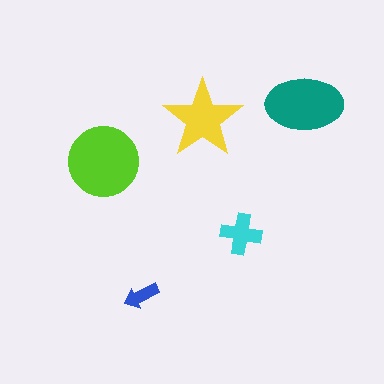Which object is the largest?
The lime circle.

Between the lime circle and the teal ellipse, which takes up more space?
The lime circle.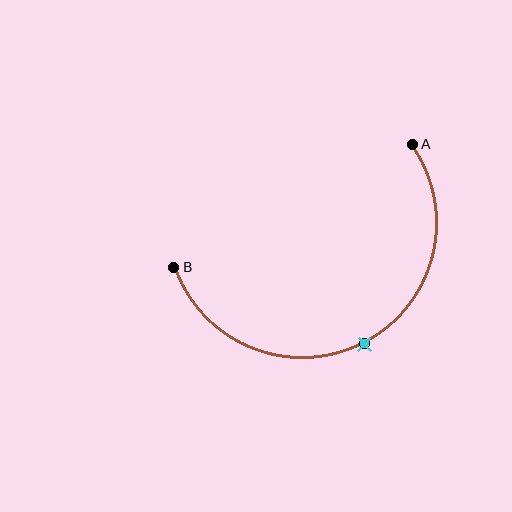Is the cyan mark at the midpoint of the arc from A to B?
Yes. The cyan mark lies on the arc at equal arc-length from both A and B — it is the arc midpoint.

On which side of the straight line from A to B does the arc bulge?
The arc bulges below the straight line connecting A and B.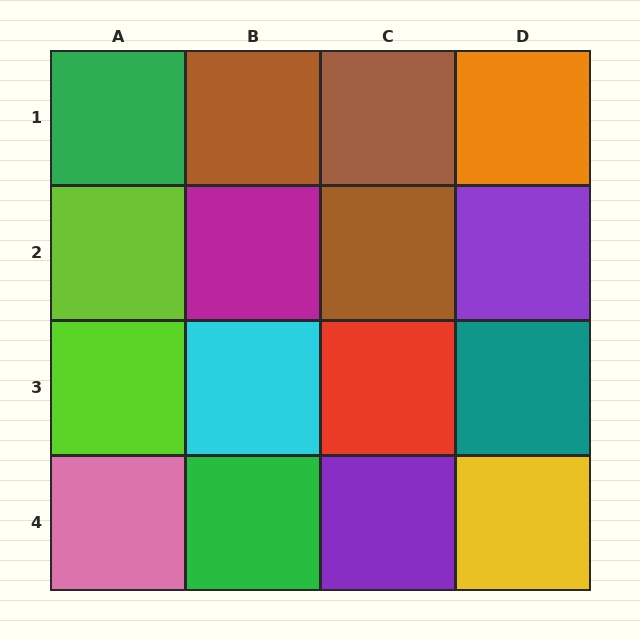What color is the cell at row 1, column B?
Brown.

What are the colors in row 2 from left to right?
Lime, magenta, brown, purple.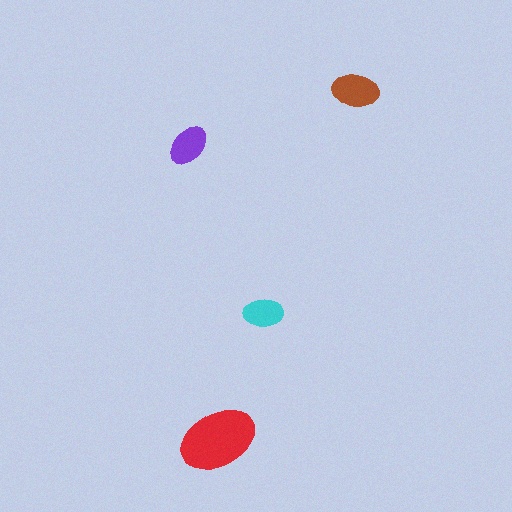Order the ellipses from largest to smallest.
the red one, the brown one, the purple one, the cyan one.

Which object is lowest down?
The red ellipse is bottommost.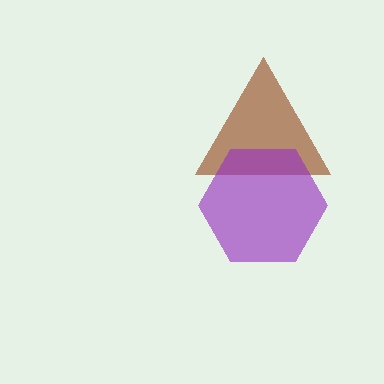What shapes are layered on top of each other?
The layered shapes are: a brown triangle, a purple hexagon.